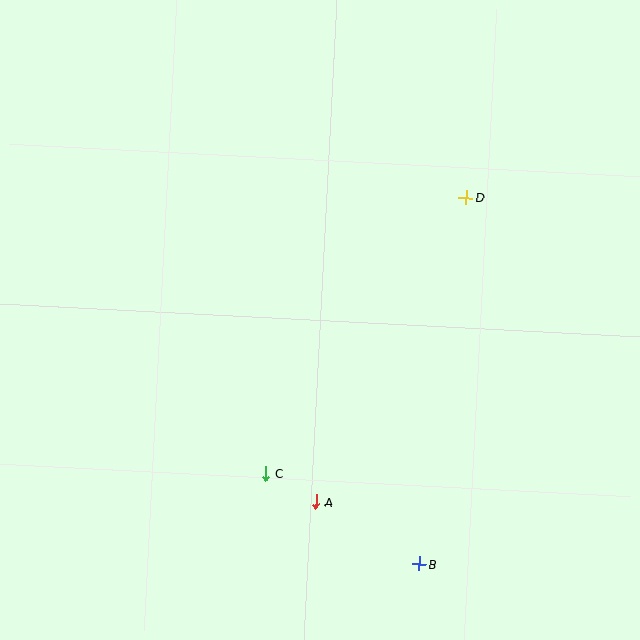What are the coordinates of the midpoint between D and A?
The midpoint between D and A is at (391, 349).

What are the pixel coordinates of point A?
Point A is at (316, 502).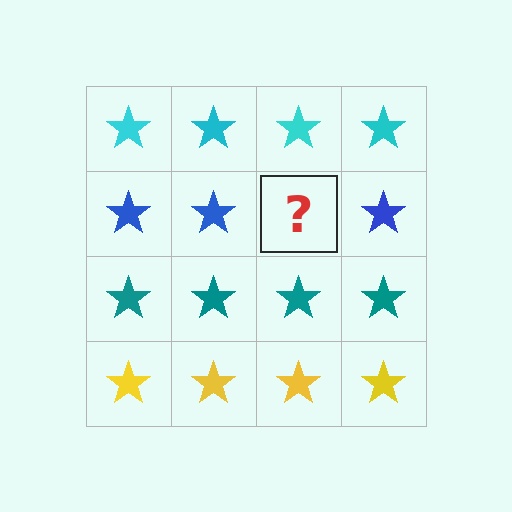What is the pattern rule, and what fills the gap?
The rule is that each row has a consistent color. The gap should be filled with a blue star.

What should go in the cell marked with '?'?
The missing cell should contain a blue star.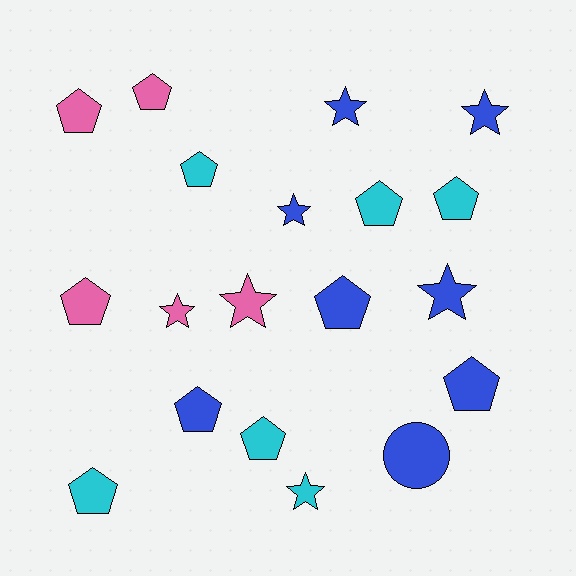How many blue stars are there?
There are 4 blue stars.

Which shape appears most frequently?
Pentagon, with 11 objects.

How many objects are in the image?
There are 19 objects.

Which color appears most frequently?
Blue, with 8 objects.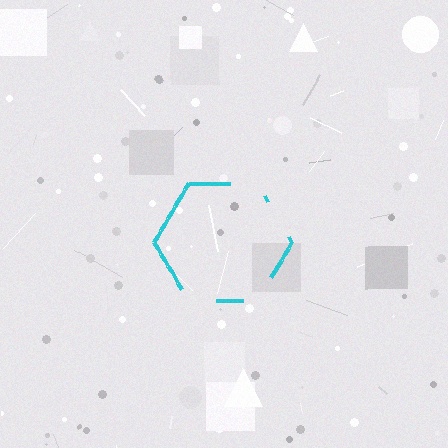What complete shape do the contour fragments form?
The contour fragments form a hexagon.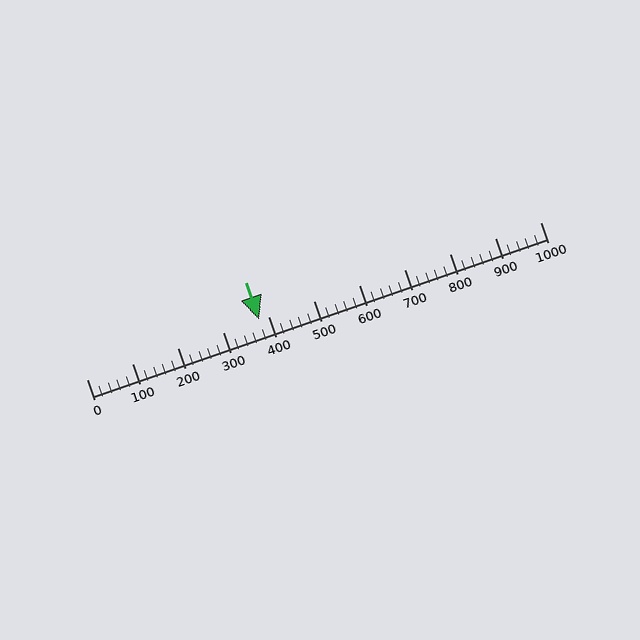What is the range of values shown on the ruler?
The ruler shows values from 0 to 1000.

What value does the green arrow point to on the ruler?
The green arrow points to approximately 381.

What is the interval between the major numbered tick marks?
The major tick marks are spaced 100 units apart.